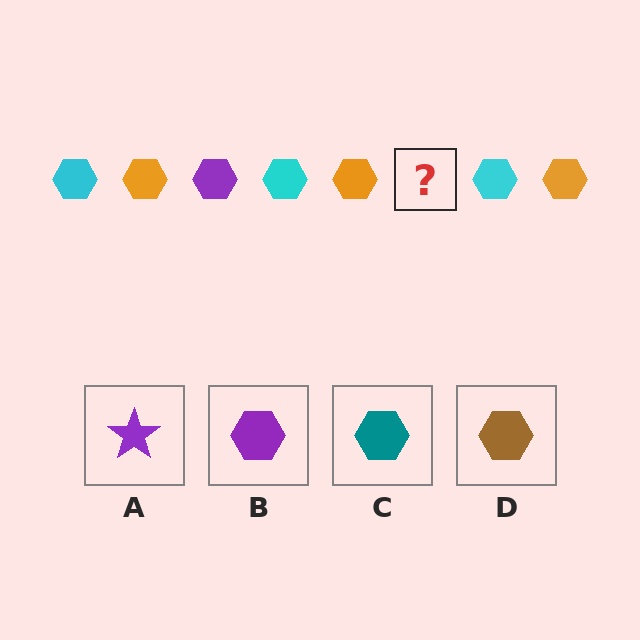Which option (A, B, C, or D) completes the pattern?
B.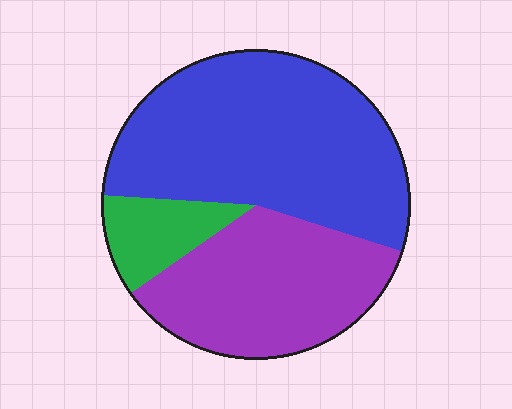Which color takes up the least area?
Green, at roughly 10%.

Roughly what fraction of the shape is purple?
Purple covers 35% of the shape.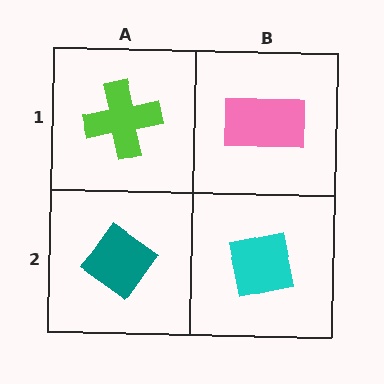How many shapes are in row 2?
2 shapes.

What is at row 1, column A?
A lime cross.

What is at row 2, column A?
A teal diamond.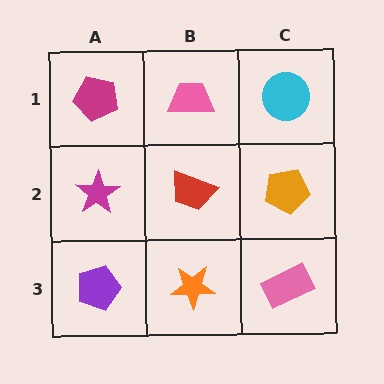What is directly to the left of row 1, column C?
A pink trapezoid.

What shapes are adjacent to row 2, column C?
A cyan circle (row 1, column C), a pink rectangle (row 3, column C), a red trapezoid (row 2, column B).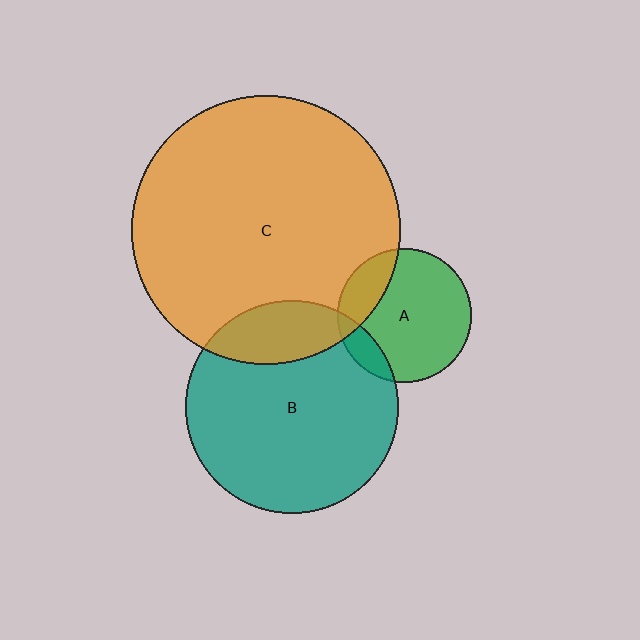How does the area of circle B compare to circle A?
Approximately 2.5 times.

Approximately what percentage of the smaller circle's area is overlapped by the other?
Approximately 20%.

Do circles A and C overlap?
Yes.